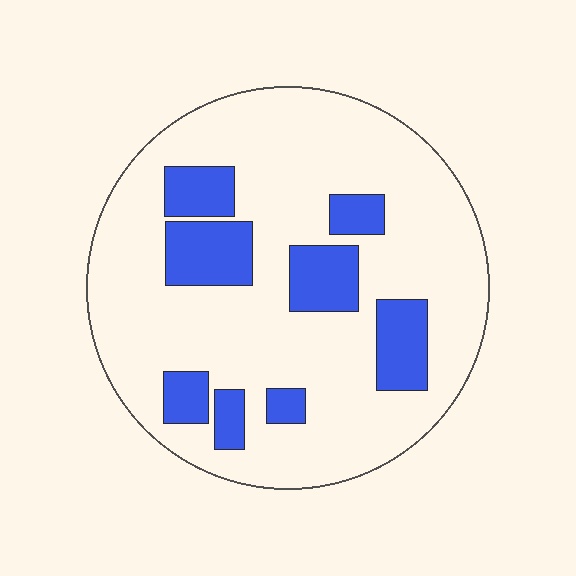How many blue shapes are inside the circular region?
8.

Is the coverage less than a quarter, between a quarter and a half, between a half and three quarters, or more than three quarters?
Less than a quarter.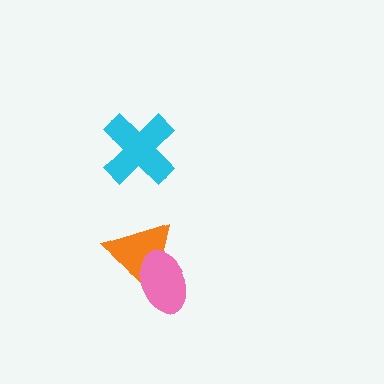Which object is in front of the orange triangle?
The pink ellipse is in front of the orange triangle.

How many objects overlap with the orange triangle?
1 object overlaps with the orange triangle.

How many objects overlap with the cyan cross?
0 objects overlap with the cyan cross.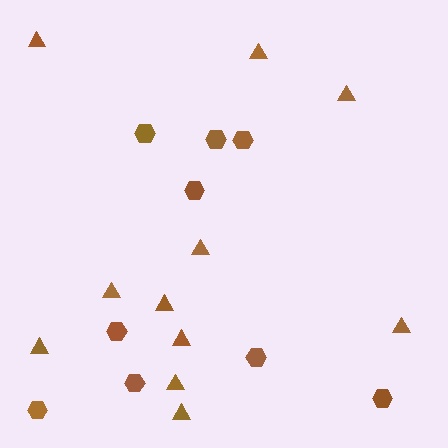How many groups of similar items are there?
There are 2 groups: one group of hexagons (9) and one group of triangles (11).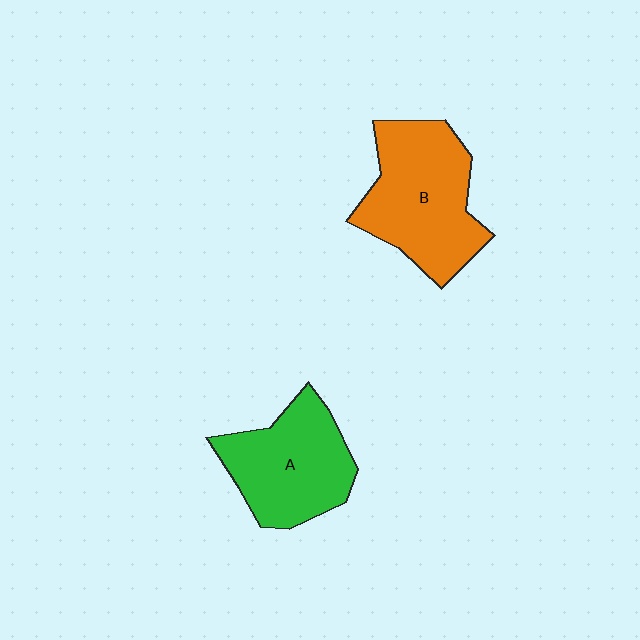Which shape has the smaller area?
Shape A (green).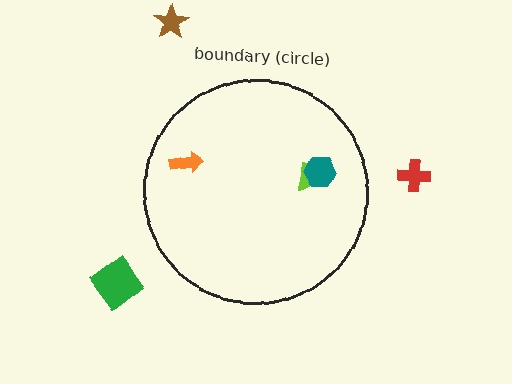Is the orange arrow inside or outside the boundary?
Inside.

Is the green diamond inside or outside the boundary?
Outside.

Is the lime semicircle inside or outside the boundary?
Inside.